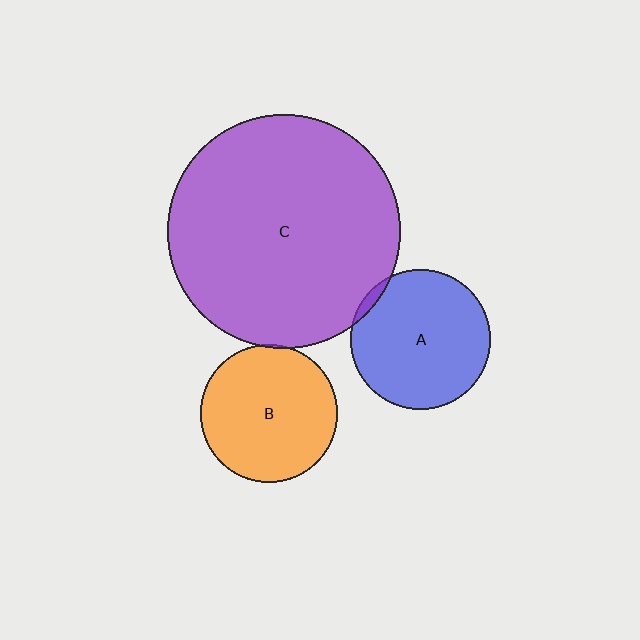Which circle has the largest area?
Circle C (purple).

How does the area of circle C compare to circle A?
Approximately 2.8 times.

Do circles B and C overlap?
Yes.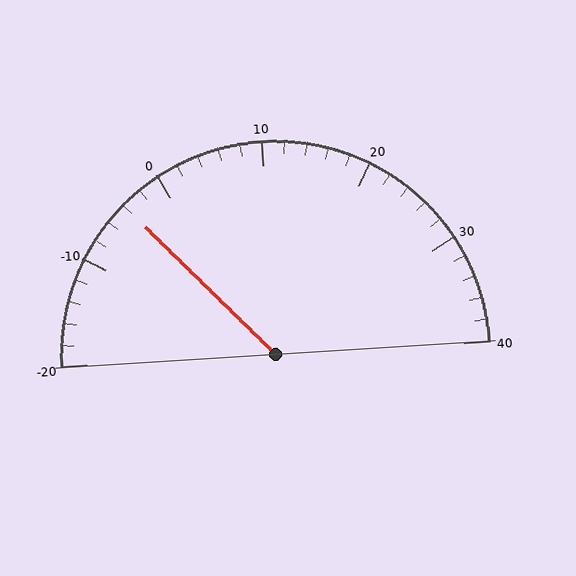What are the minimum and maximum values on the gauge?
The gauge ranges from -20 to 40.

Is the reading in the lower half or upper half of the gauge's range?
The reading is in the lower half of the range (-20 to 40).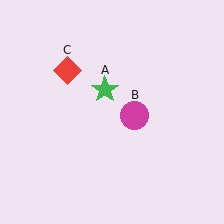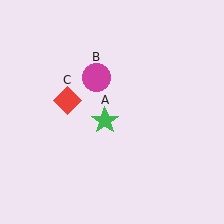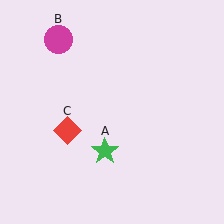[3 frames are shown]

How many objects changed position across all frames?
3 objects changed position: green star (object A), magenta circle (object B), red diamond (object C).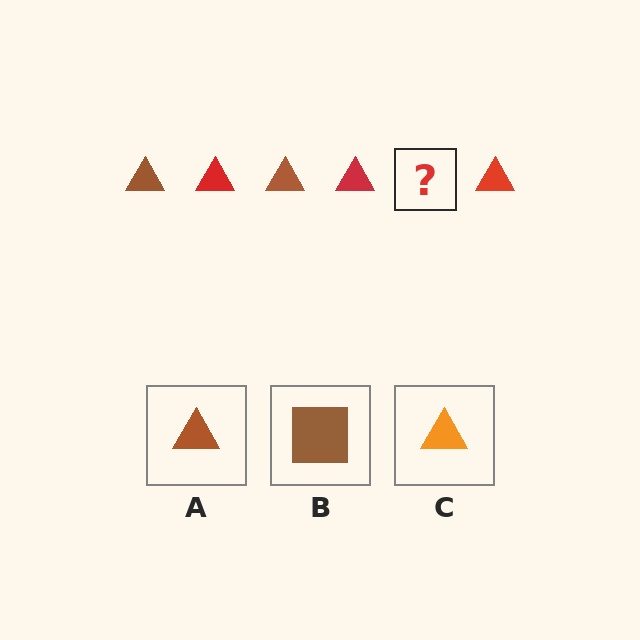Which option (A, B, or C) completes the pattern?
A.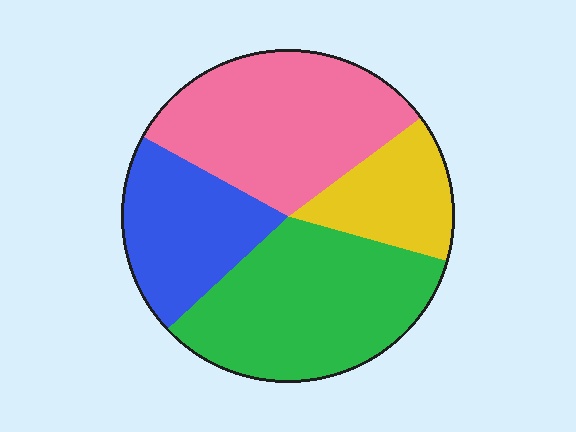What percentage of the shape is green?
Green takes up about one third (1/3) of the shape.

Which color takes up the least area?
Yellow, at roughly 15%.